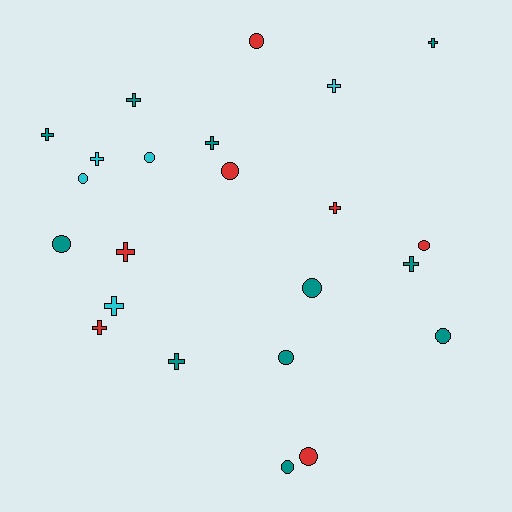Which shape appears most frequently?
Cross, with 12 objects.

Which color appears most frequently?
Teal, with 11 objects.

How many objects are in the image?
There are 23 objects.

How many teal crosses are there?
There are 6 teal crosses.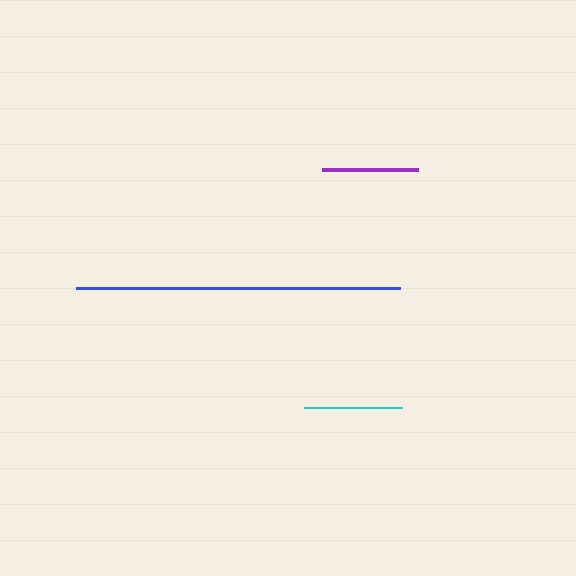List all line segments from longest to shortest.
From longest to shortest: blue, cyan, purple.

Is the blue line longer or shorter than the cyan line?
The blue line is longer than the cyan line.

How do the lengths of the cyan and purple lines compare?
The cyan and purple lines are approximately the same length.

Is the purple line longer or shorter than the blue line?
The blue line is longer than the purple line.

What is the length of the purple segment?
The purple segment is approximately 95 pixels long.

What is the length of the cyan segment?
The cyan segment is approximately 98 pixels long.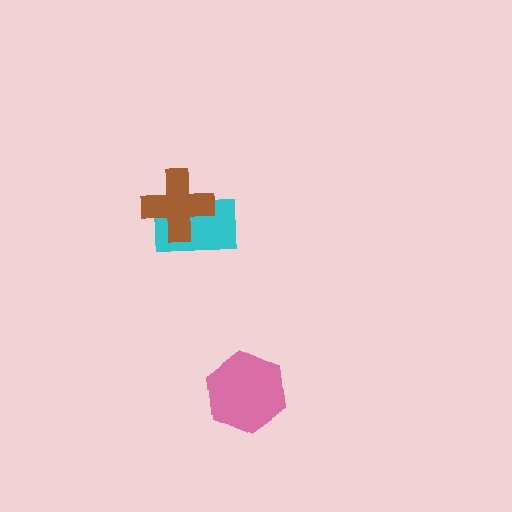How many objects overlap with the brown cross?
1 object overlaps with the brown cross.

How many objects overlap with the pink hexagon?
0 objects overlap with the pink hexagon.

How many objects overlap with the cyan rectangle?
1 object overlaps with the cyan rectangle.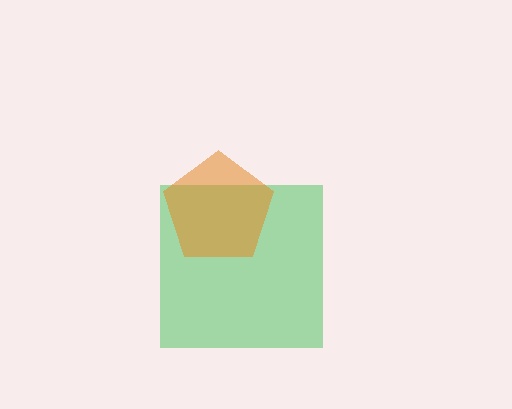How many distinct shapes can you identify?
There are 2 distinct shapes: a green square, an orange pentagon.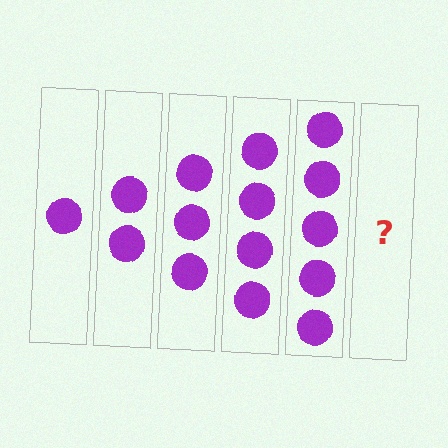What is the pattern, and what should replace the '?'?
The pattern is that each step adds one more circle. The '?' should be 6 circles.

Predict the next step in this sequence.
The next step is 6 circles.